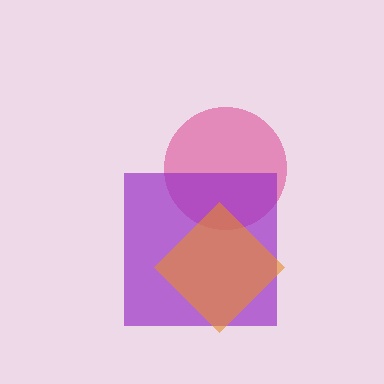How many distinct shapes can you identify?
There are 3 distinct shapes: a pink circle, a purple square, an orange diamond.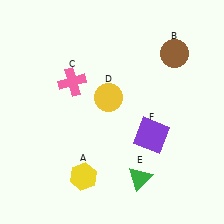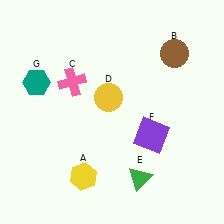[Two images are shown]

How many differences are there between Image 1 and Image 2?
There is 1 difference between the two images.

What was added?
A teal hexagon (G) was added in Image 2.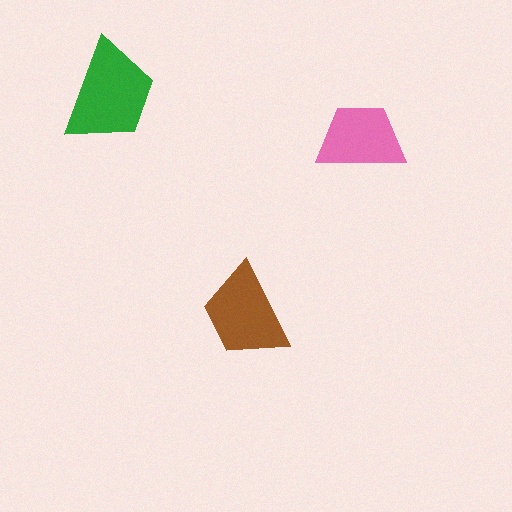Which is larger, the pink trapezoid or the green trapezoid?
The green one.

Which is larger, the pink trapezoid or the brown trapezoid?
The brown one.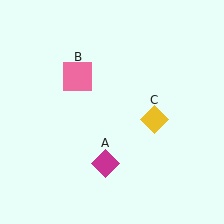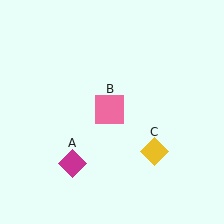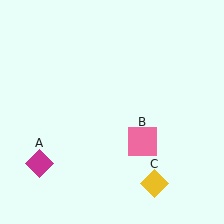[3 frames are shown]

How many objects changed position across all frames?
3 objects changed position: magenta diamond (object A), pink square (object B), yellow diamond (object C).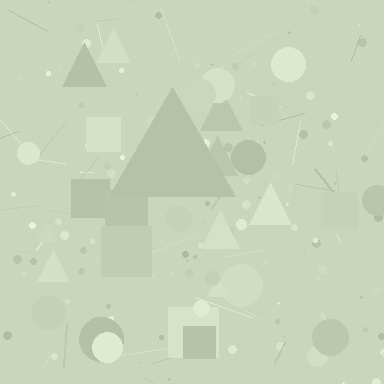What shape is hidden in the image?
A triangle is hidden in the image.